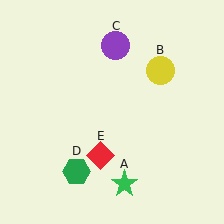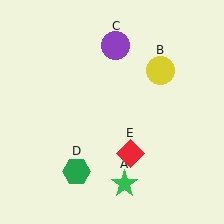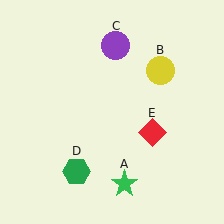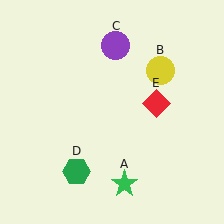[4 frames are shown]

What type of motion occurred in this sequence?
The red diamond (object E) rotated counterclockwise around the center of the scene.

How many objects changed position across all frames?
1 object changed position: red diamond (object E).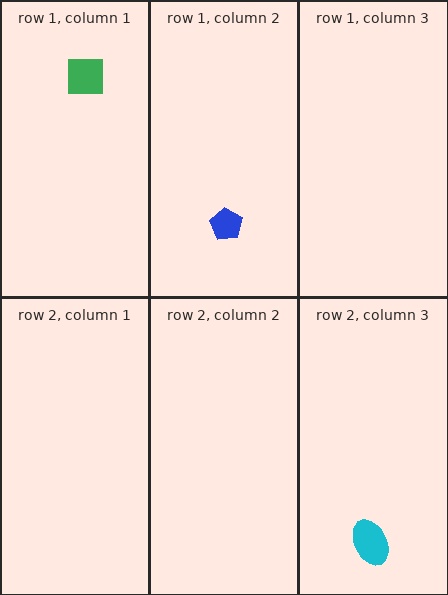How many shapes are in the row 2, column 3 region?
1.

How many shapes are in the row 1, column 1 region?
1.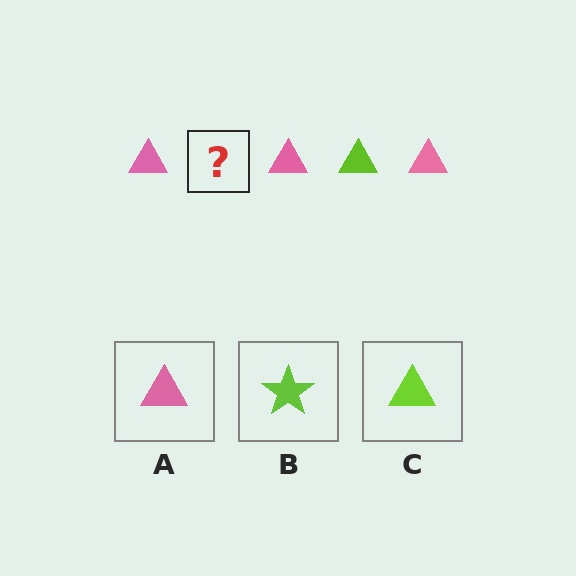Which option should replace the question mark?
Option C.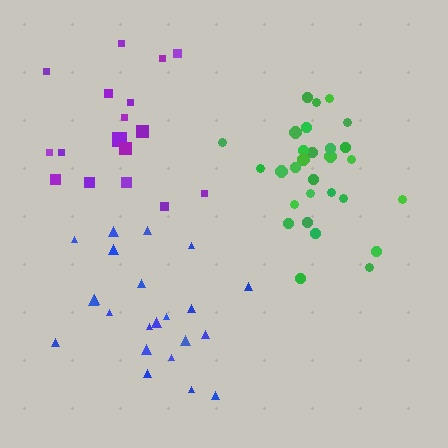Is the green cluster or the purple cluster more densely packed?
Green.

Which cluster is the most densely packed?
Green.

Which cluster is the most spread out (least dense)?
Purple.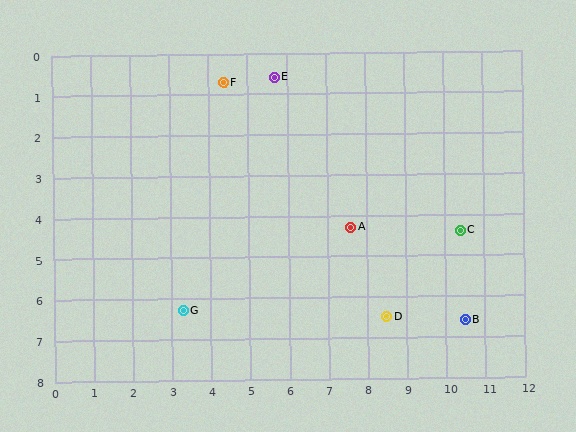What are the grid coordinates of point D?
Point D is at approximately (8.5, 6.5).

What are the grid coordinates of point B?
Point B is at approximately (10.5, 6.6).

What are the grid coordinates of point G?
Point G is at approximately (3.3, 6.3).